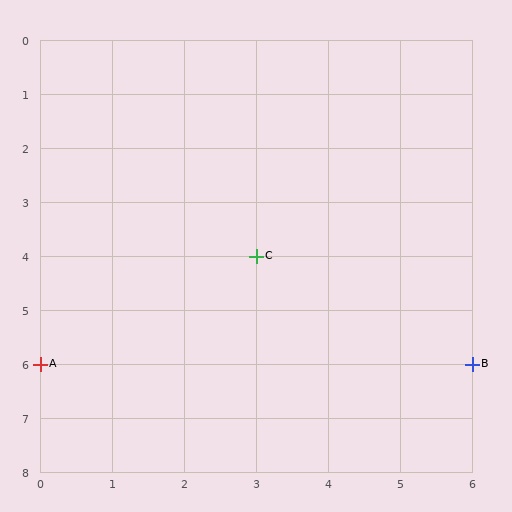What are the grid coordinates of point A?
Point A is at grid coordinates (0, 6).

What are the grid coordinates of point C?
Point C is at grid coordinates (3, 4).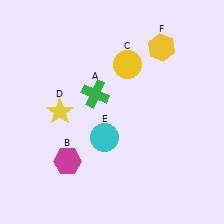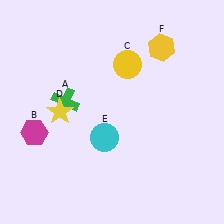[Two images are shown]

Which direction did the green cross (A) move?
The green cross (A) moved left.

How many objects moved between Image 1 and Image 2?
2 objects moved between the two images.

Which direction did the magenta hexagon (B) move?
The magenta hexagon (B) moved left.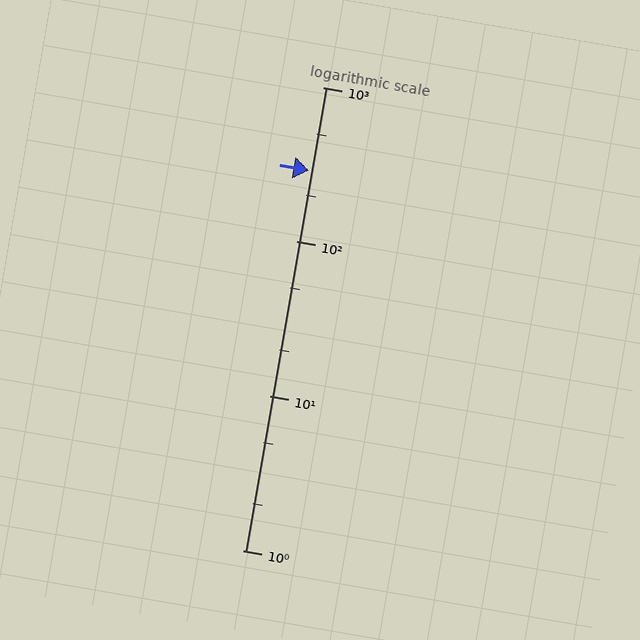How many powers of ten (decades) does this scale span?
The scale spans 3 decades, from 1 to 1000.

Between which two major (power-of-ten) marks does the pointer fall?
The pointer is between 100 and 1000.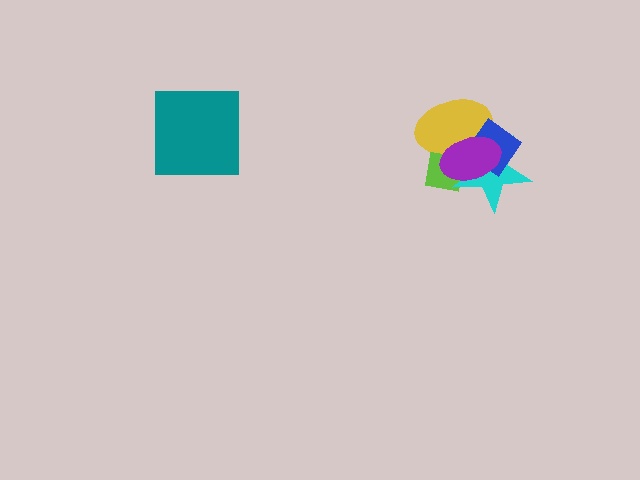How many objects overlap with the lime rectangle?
4 objects overlap with the lime rectangle.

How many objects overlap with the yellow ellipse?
4 objects overlap with the yellow ellipse.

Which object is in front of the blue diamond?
The purple ellipse is in front of the blue diamond.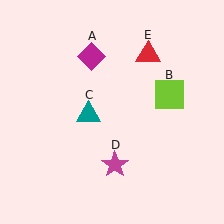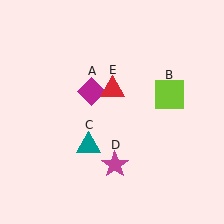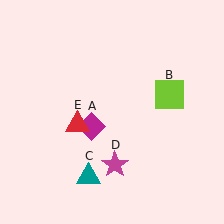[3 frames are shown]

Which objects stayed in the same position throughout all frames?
Lime square (object B) and magenta star (object D) remained stationary.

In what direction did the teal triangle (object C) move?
The teal triangle (object C) moved down.